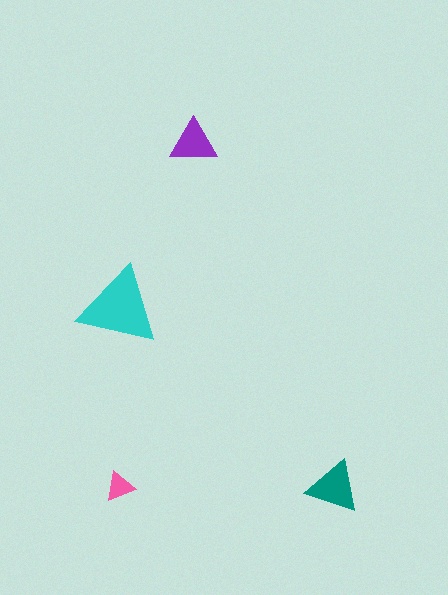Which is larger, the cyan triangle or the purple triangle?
The cyan one.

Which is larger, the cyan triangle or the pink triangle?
The cyan one.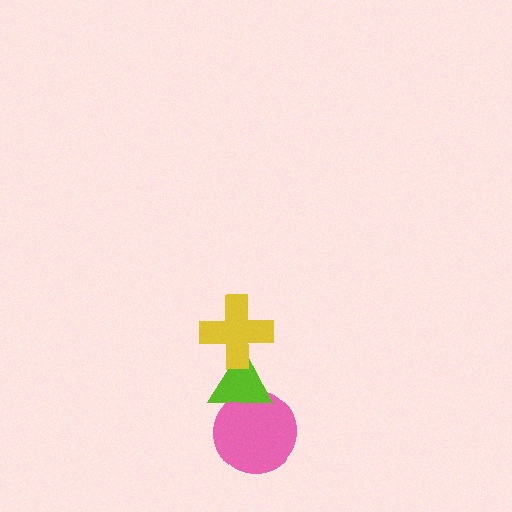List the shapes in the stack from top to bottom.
From top to bottom: the yellow cross, the lime triangle, the pink circle.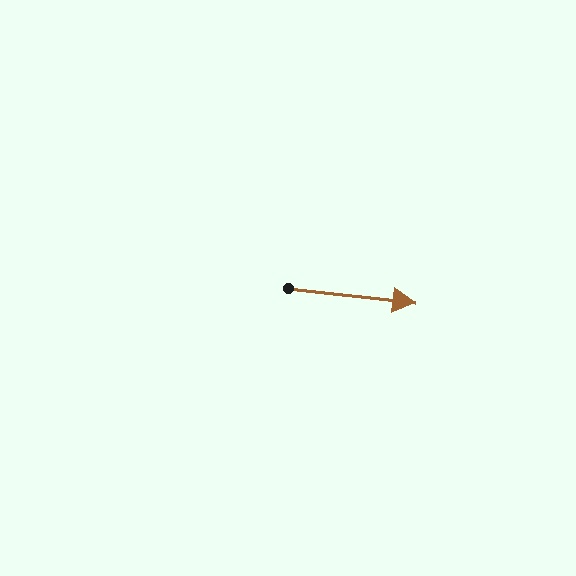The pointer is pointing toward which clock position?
Roughly 3 o'clock.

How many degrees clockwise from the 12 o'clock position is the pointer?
Approximately 96 degrees.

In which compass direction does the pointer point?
East.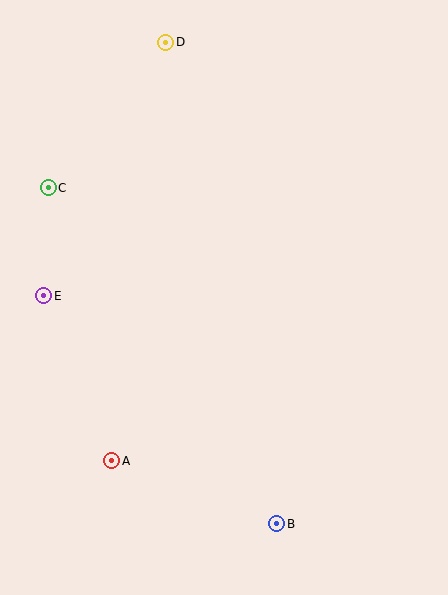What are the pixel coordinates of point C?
Point C is at (48, 188).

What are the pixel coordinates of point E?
Point E is at (44, 296).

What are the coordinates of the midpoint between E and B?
The midpoint between E and B is at (160, 410).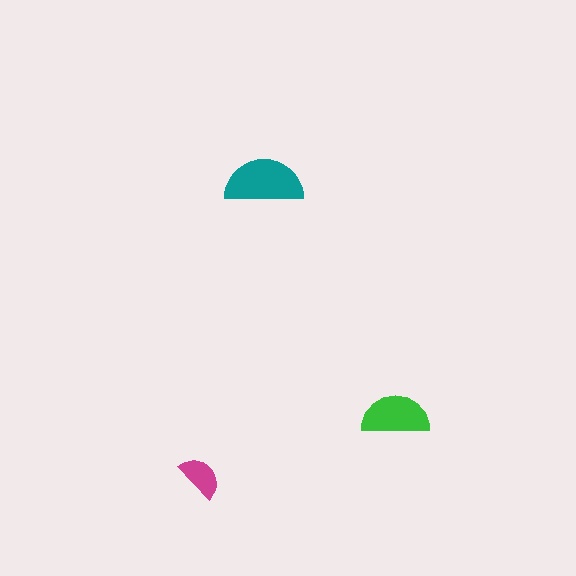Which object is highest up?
The teal semicircle is topmost.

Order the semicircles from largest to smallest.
the teal one, the green one, the magenta one.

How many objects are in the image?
There are 3 objects in the image.